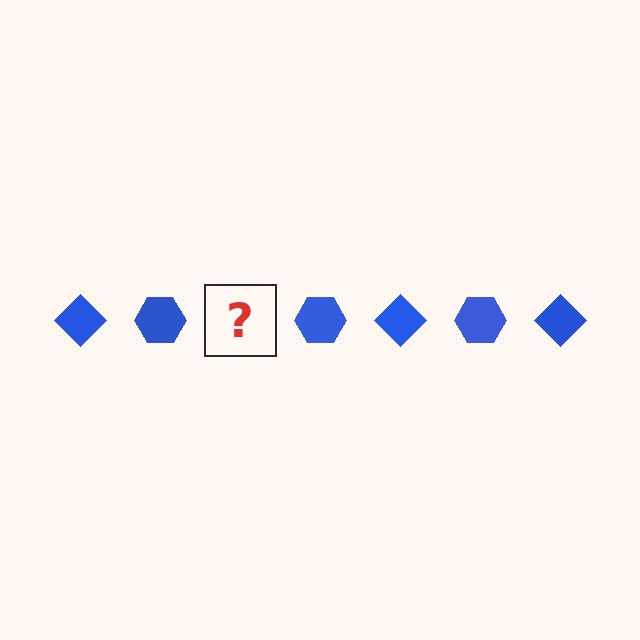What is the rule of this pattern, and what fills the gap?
The rule is that the pattern cycles through diamond, hexagon shapes in blue. The gap should be filled with a blue diamond.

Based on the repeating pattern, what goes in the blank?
The blank should be a blue diamond.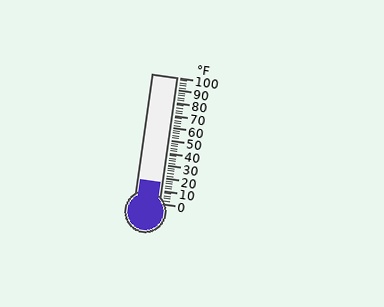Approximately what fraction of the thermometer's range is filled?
The thermometer is filled to approximately 15% of its range.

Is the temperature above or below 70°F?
The temperature is below 70°F.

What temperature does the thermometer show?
The thermometer shows approximately 16°F.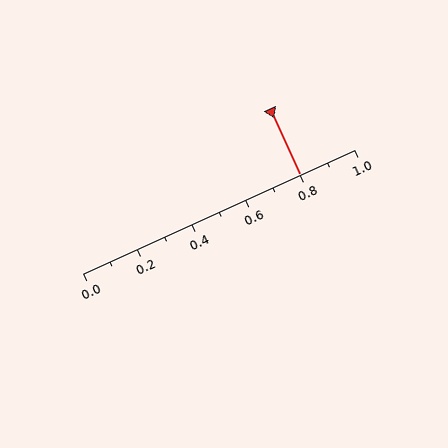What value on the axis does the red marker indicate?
The marker indicates approximately 0.8.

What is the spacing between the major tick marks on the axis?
The major ticks are spaced 0.2 apart.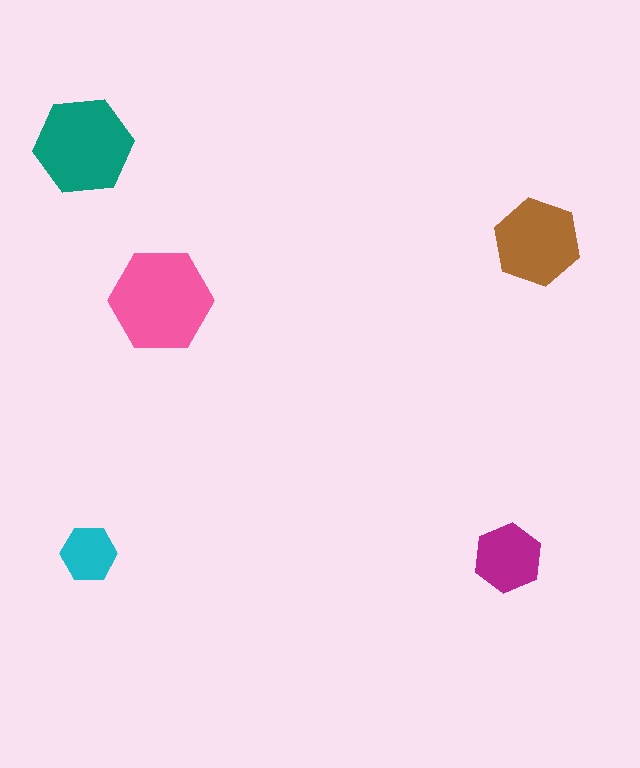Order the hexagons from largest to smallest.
the pink one, the teal one, the brown one, the magenta one, the cyan one.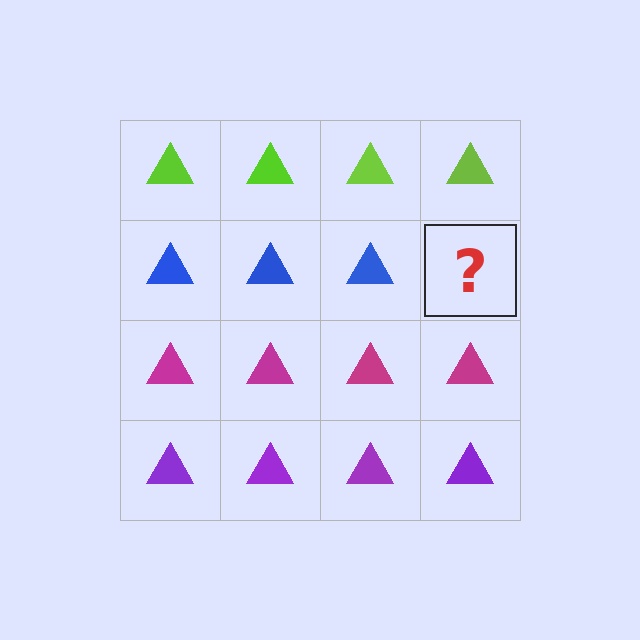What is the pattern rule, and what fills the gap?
The rule is that each row has a consistent color. The gap should be filled with a blue triangle.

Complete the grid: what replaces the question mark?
The question mark should be replaced with a blue triangle.